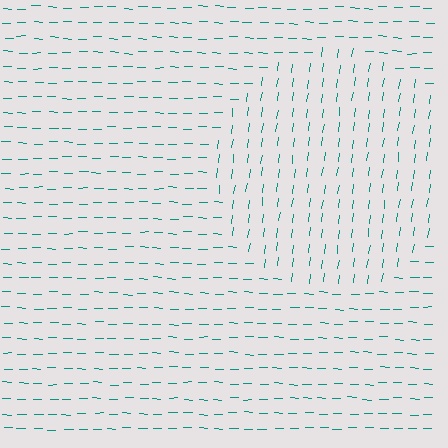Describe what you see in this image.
The image is filled with small teal line segments. A circle region in the image has lines oriented differently from the surrounding lines, creating a visible texture boundary.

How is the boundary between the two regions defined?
The boundary is defined purely by a change in line orientation (approximately 83 degrees difference). All lines are the same color and thickness.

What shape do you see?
I see a circle.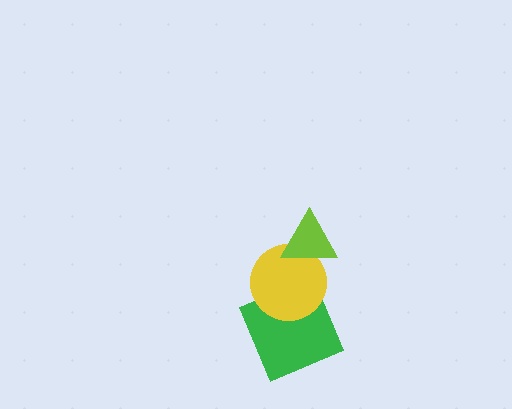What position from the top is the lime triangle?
The lime triangle is 1st from the top.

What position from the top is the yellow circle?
The yellow circle is 2nd from the top.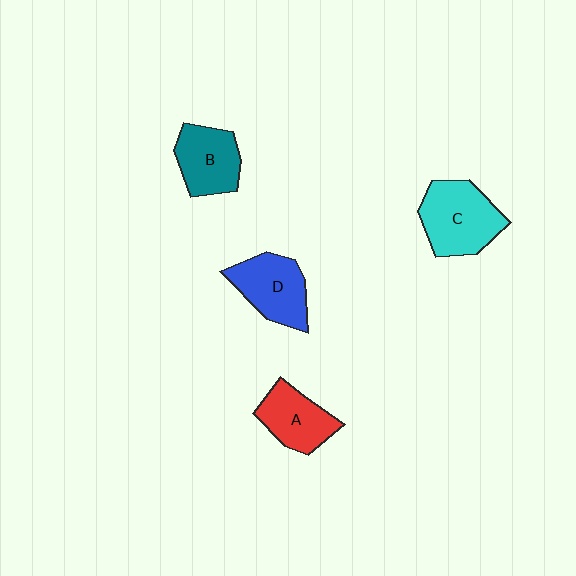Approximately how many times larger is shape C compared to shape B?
Approximately 1.3 times.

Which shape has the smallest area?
Shape A (red).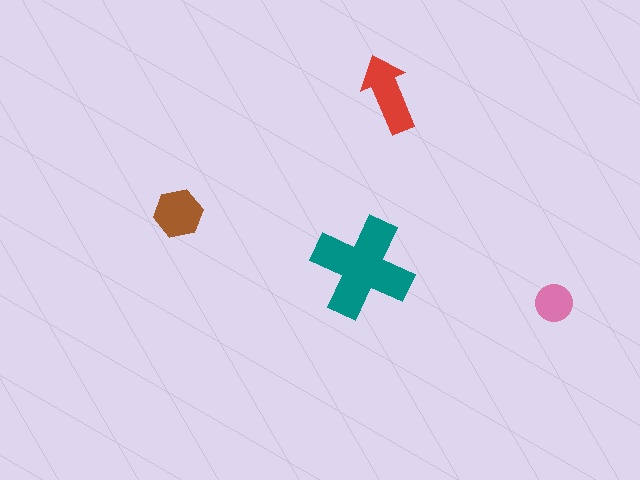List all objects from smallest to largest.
The pink circle, the brown hexagon, the red arrow, the teal cross.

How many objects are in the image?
There are 4 objects in the image.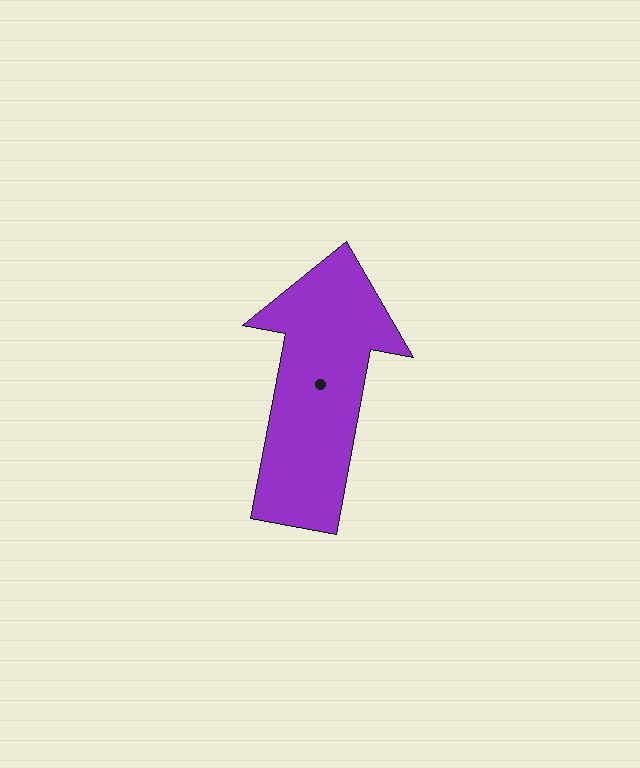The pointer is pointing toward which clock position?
Roughly 12 o'clock.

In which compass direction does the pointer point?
North.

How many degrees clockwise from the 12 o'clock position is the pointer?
Approximately 11 degrees.